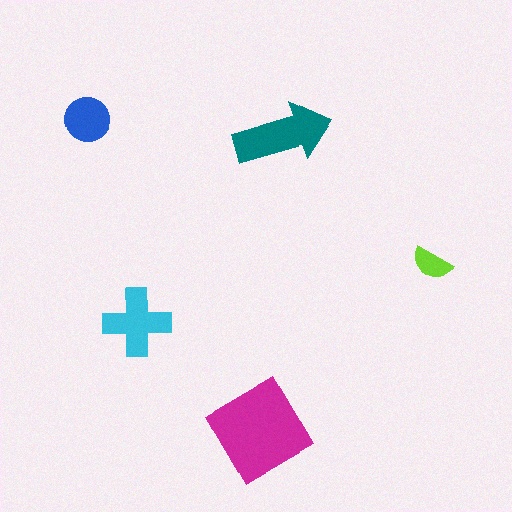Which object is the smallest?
The lime semicircle.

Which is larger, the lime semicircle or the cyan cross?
The cyan cross.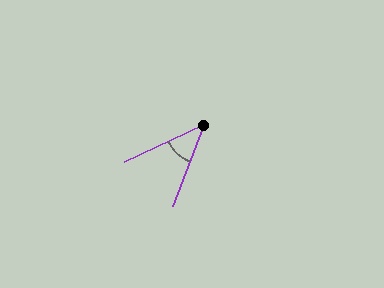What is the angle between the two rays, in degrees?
Approximately 44 degrees.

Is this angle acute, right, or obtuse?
It is acute.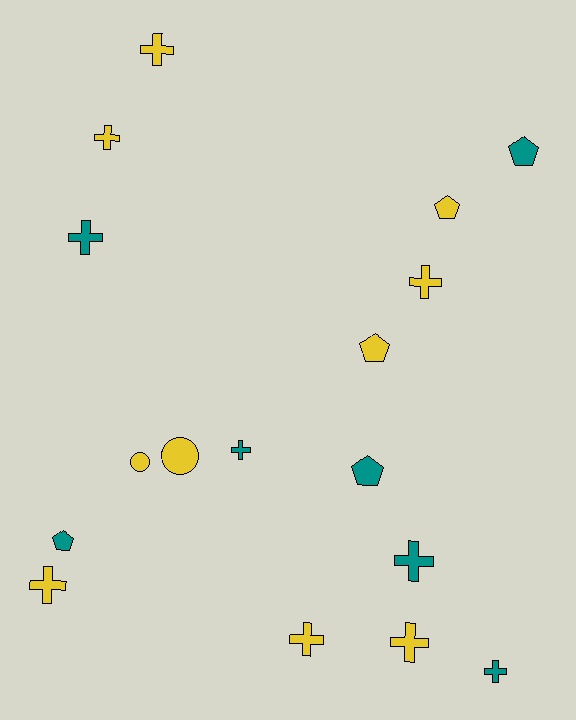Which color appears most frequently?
Yellow, with 10 objects.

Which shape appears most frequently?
Cross, with 10 objects.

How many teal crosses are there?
There are 4 teal crosses.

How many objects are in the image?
There are 17 objects.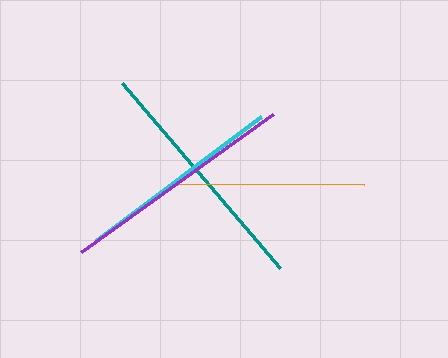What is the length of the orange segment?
The orange segment is approximately 186 pixels long.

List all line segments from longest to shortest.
From longest to shortest: teal, purple, cyan, orange.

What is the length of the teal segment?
The teal segment is approximately 244 pixels long.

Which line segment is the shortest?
The orange line is the shortest at approximately 186 pixels.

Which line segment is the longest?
The teal line is the longest at approximately 244 pixels.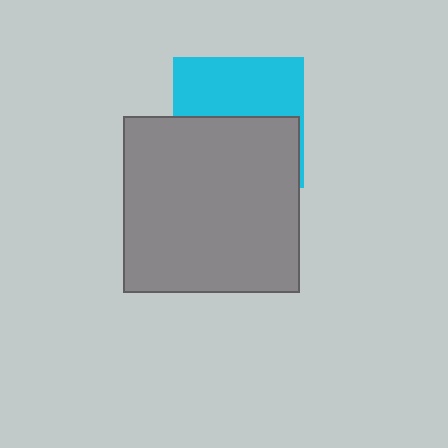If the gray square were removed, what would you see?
You would see the complete cyan square.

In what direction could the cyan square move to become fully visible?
The cyan square could move up. That would shift it out from behind the gray square entirely.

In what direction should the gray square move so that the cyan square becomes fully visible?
The gray square should move down. That is the shortest direction to clear the overlap and leave the cyan square fully visible.